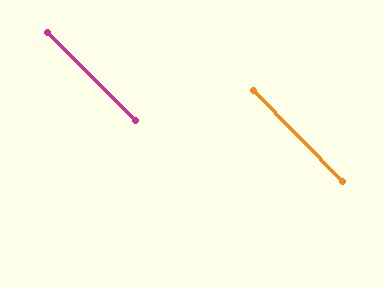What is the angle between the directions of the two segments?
Approximately 1 degree.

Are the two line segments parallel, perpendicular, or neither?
Parallel — their directions differ by only 0.8°.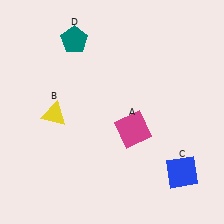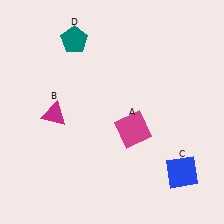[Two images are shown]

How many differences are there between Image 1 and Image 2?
There is 1 difference between the two images.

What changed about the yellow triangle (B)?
In Image 1, B is yellow. In Image 2, it changed to magenta.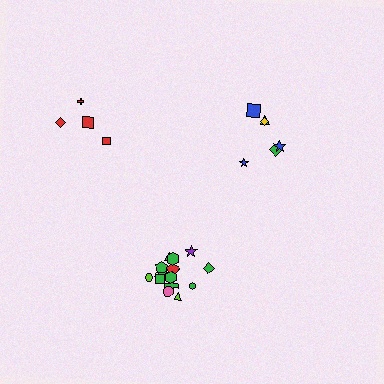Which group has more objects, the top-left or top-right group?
The top-right group.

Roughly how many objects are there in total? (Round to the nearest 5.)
Roughly 25 objects in total.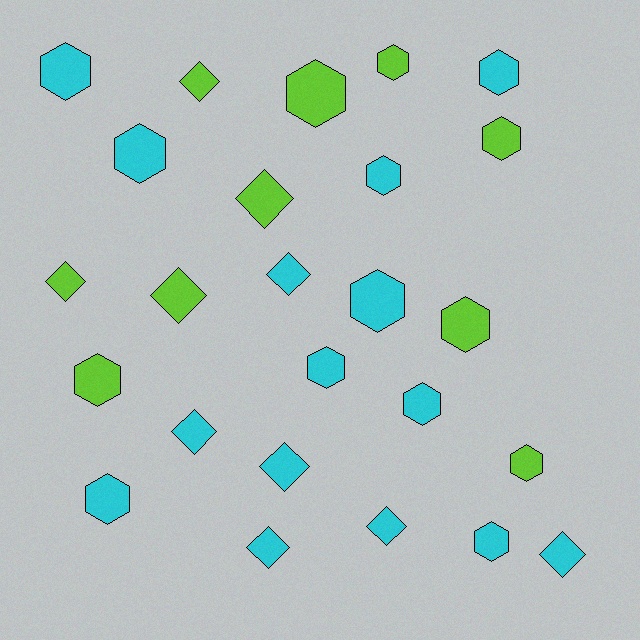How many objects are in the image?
There are 25 objects.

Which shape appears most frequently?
Hexagon, with 15 objects.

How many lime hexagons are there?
There are 6 lime hexagons.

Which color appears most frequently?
Cyan, with 15 objects.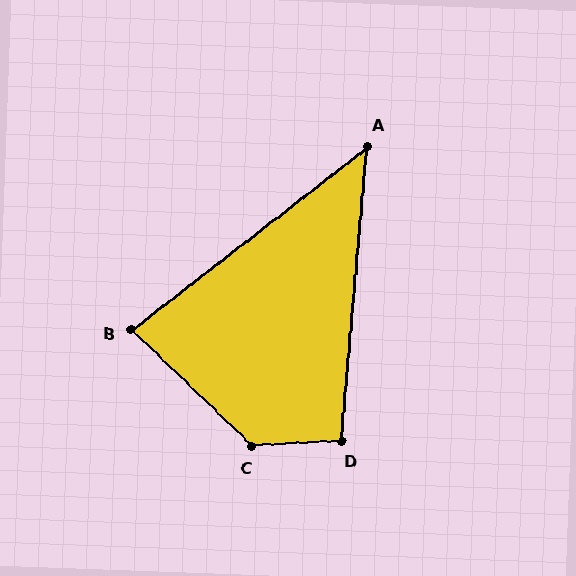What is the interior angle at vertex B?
Approximately 82 degrees (acute).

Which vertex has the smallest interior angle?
A, at approximately 47 degrees.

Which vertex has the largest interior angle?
C, at approximately 133 degrees.